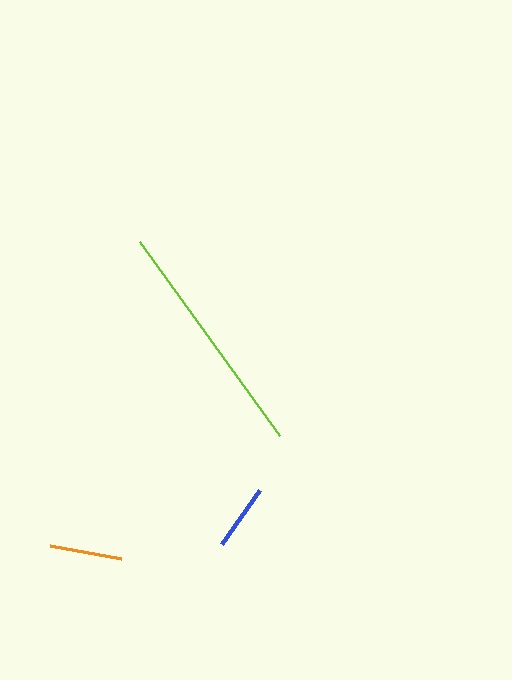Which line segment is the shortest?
The blue line is the shortest at approximately 67 pixels.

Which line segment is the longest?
The lime line is the longest at approximately 240 pixels.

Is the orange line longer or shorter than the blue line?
The orange line is longer than the blue line.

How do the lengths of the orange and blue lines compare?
The orange and blue lines are approximately the same length.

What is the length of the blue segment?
The blue segment is approximately 67 pixels long.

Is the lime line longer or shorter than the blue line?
The lime line is longer than the blue line.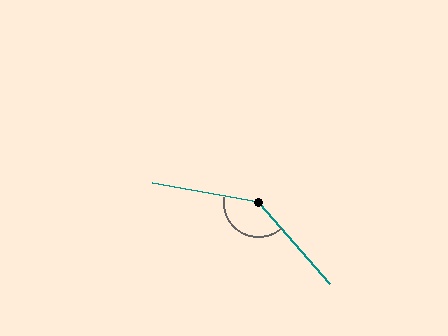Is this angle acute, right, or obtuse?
It is obtuse.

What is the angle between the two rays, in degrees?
Approximately 142 degrees.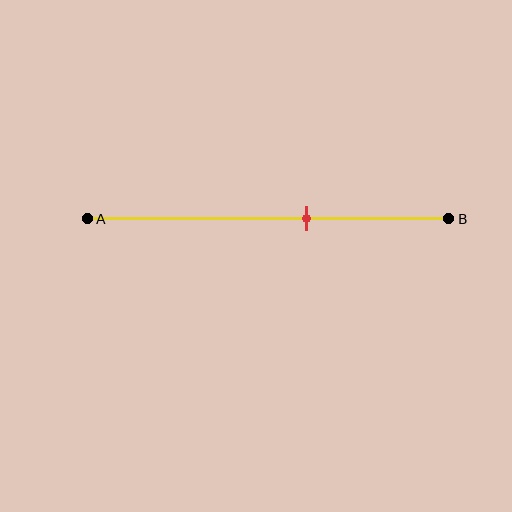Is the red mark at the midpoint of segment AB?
No, the mark is at about 60% from A, not at the 50% midpoint.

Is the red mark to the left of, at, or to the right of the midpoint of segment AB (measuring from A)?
The red mark is to the right of the midpoint of segment AB.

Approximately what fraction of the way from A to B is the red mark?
The red mark is approximately 60% of the way from A to B.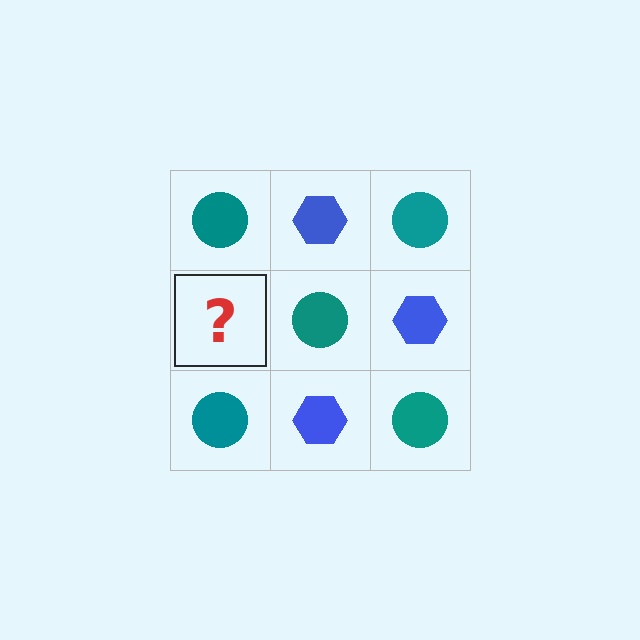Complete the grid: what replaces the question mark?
The question mark should be replaced with a blue hexagon.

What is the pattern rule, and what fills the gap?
The rule is that it alternates teal circle and blue hexagon in a checkerboard pattern. The gap should be filled with a blue hexagon.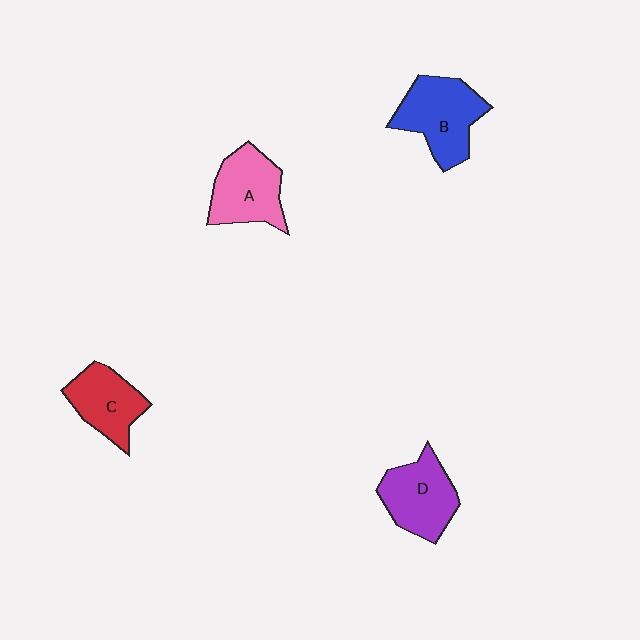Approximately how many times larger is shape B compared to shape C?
Approximately 1.3 times.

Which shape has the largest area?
Shape B (blue).